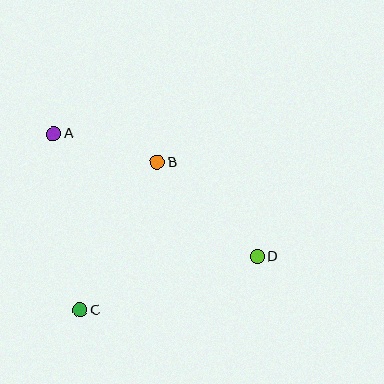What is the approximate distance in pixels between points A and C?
The distance between A and C is approximately 179 pixels.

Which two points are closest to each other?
Points A and B are closest to each other.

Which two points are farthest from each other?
Points A and D are farthest from each other.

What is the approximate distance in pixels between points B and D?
The distance between B and D is approximately 138 pixels.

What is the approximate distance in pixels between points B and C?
The distance between B and C is approximately 167 pixels.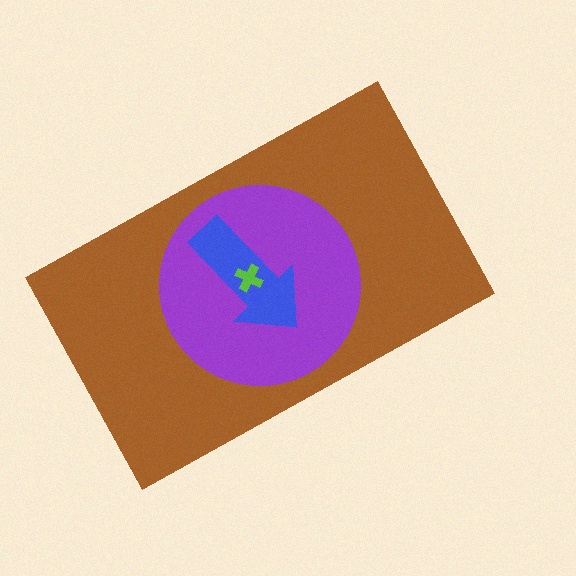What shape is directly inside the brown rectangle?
The purple circle.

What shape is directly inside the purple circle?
The blue arrow.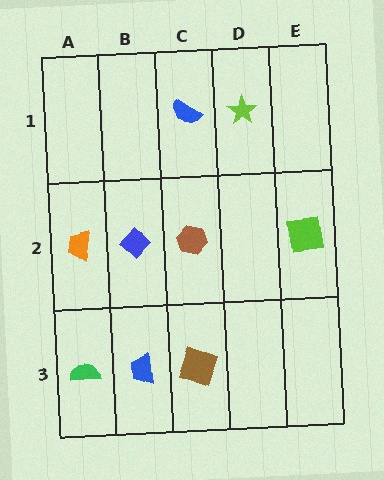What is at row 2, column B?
A blue diamond.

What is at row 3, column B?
A blue trapezoid.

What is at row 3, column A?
A green semicircle.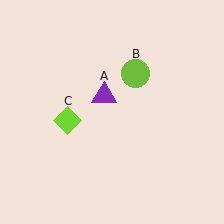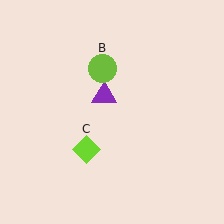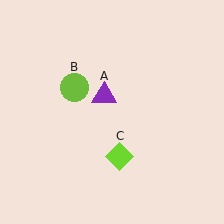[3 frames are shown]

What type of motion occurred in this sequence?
The lime circle (object B), lime diamond (object C) rotated counterclockwise around the center of the scene.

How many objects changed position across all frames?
2 objects changed position: lime circle (object B), lime diamond (object C).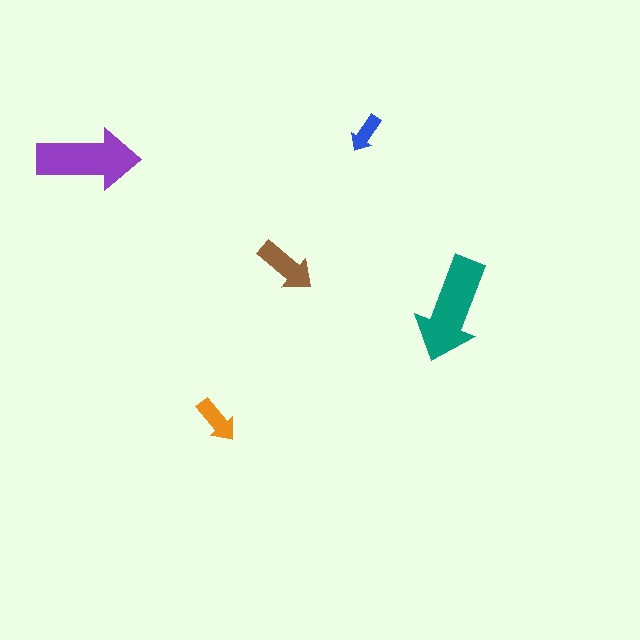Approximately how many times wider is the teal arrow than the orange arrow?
About 2 times wider.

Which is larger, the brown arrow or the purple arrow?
The purple one.